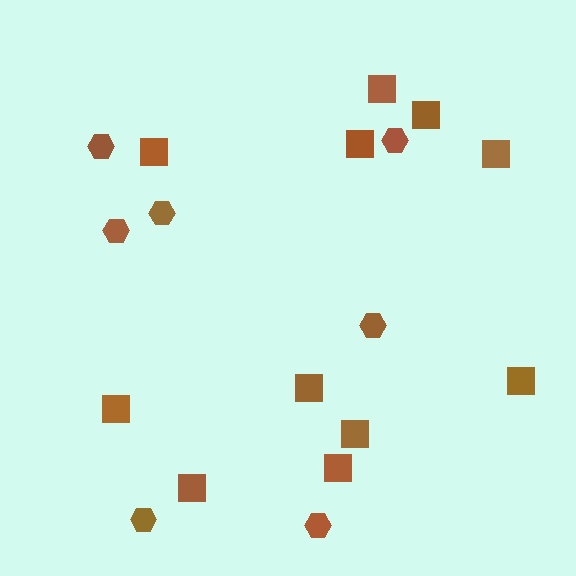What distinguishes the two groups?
There are 2 groups: one group of hexagons (7) and one group of squares (11).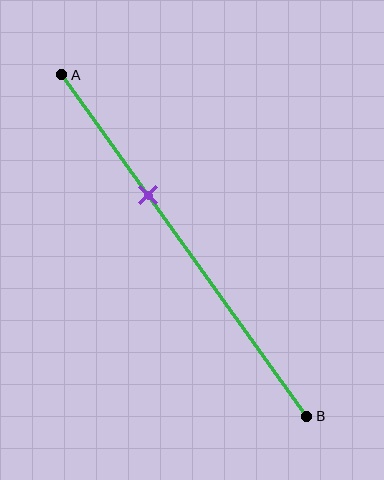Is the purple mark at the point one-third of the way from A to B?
Yes, the mark is approximately at the one-third point.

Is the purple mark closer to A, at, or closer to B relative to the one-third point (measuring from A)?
The purple mark is approximately at the one-third point of segment AB.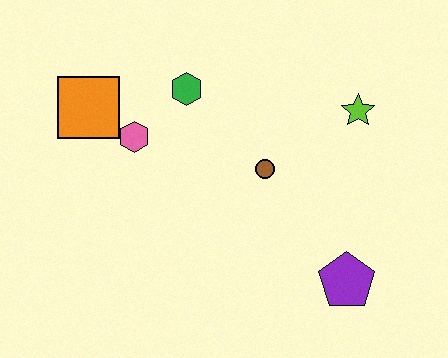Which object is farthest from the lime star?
The orange square is farthest from the lime star.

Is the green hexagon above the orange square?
Yes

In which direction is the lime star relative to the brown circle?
The lime star is to the right of the brown circle.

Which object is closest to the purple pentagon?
The brown circle is closest to the purple pentagon.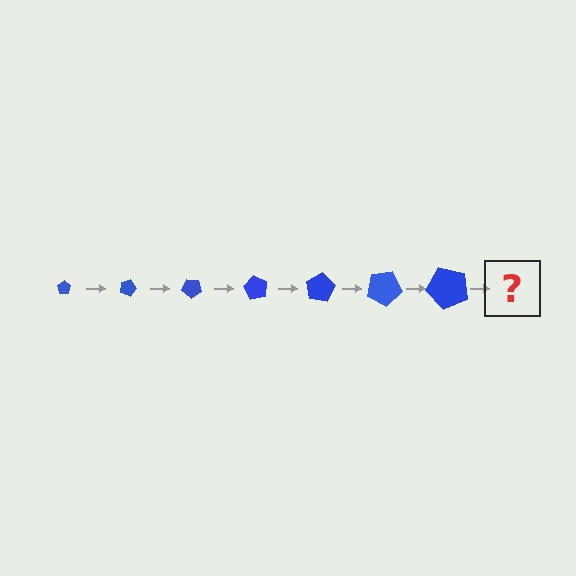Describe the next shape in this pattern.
It should be a pentagon, larger than the previous one and rotated 140 degrees from the start.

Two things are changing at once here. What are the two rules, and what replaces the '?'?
The two rules are that the pentagon grows larger each step and it rotates 20 degrees each step. The '?' should be a pentagon, larger than the previous one and rotated 140 degrees from the start.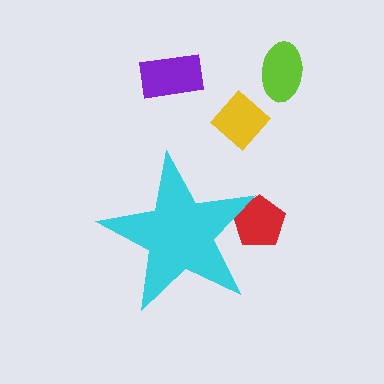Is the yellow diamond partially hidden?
No, the yellow diamond is fully visible.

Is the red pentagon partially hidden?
Yes, the red pentagon is partially hidden behind the cyan star.